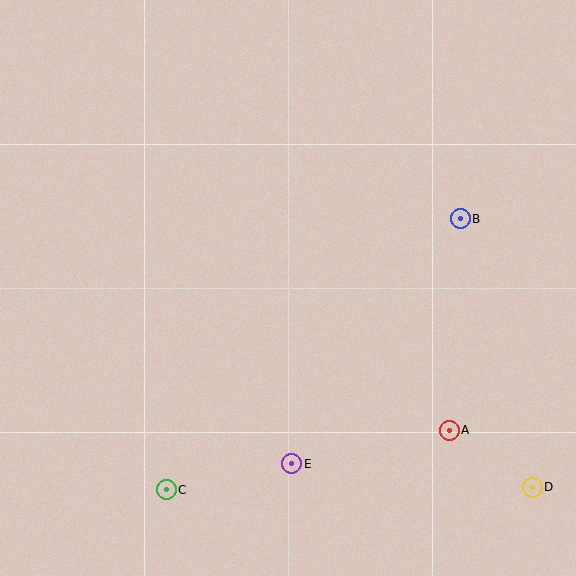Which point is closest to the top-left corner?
Point B is closest to the top-left corner.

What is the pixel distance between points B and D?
The distance between B and D is 278 pixels.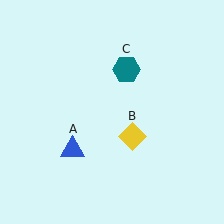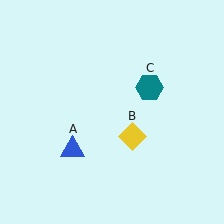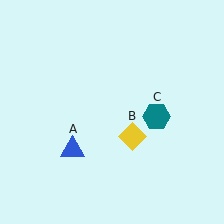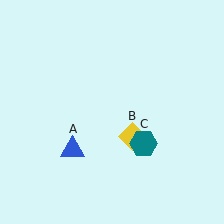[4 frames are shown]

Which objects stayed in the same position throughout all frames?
Blue triangle (object A) and yellow diamond (object B) remained stationary.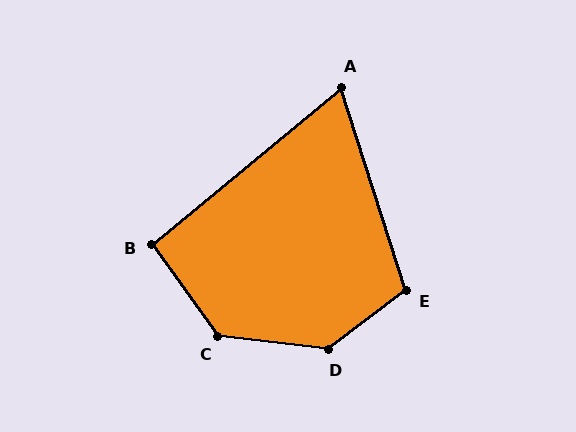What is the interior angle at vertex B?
Approximately 94 degrees (approximately right).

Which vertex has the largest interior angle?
D, at approximately 136 degrees.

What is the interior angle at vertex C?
Approximately 132 degrees (obtuse).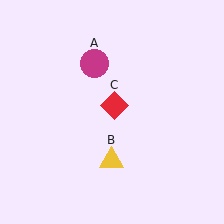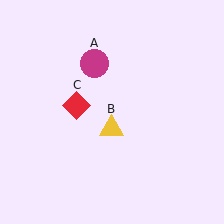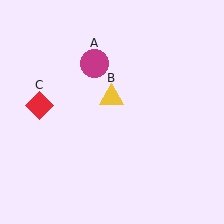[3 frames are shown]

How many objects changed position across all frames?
2 objects changed position: yellow triangle (object B), red diamond (object C).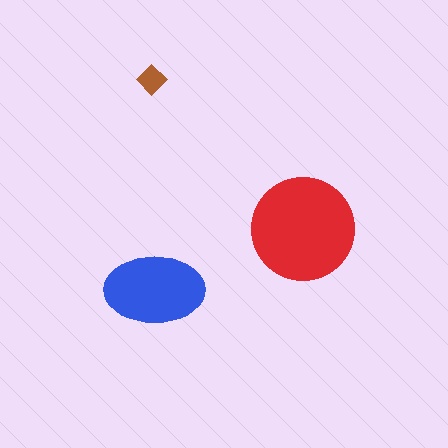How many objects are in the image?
There are 3 objects in the image.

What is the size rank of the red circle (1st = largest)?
1st.